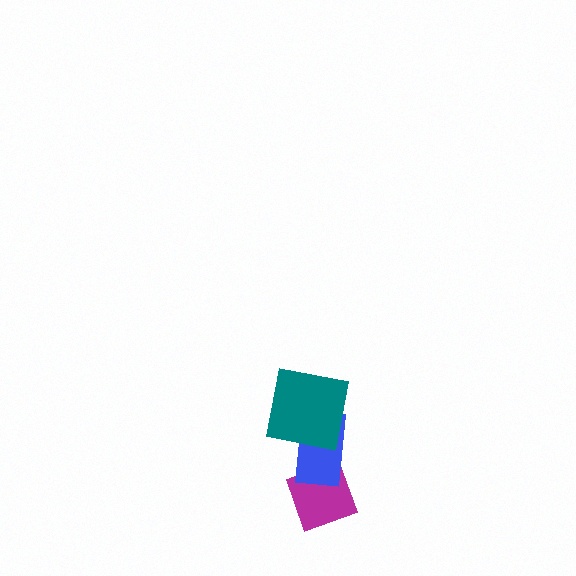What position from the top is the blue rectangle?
The blue rectangle is 2nd from the top.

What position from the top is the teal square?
The teal square is 1st from the top.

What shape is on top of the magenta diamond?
The blue rectangle is on top of the magenta diamond.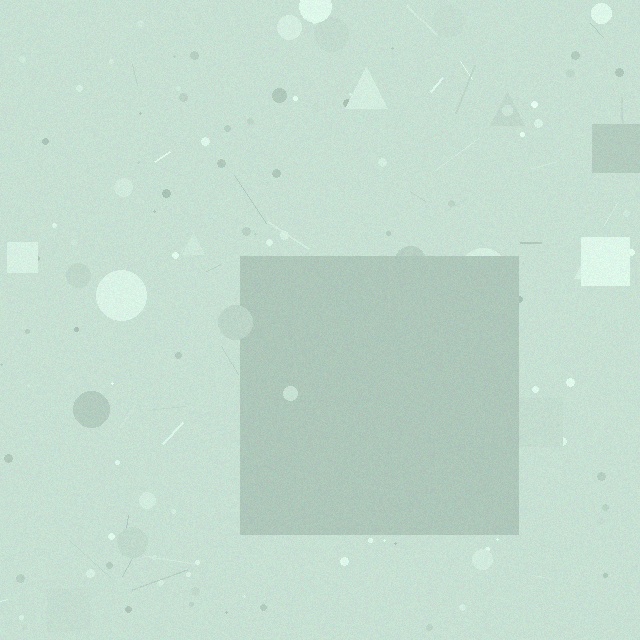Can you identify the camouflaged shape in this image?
The camouflaged shape is a square.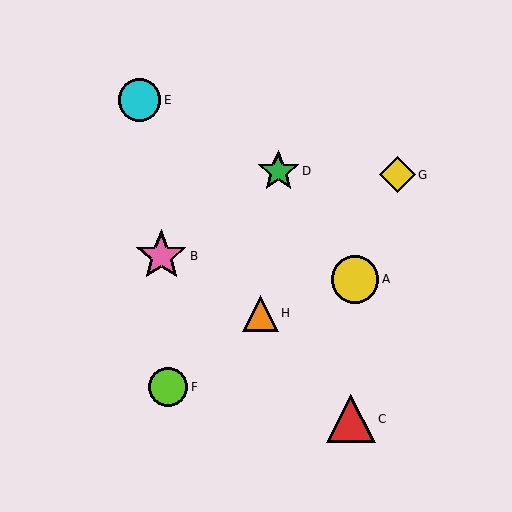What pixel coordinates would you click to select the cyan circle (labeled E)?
Click at (139, 100) to select the cyan circle E.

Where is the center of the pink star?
The center of the pink star is at (161, 256).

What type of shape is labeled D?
Shape D is a green star.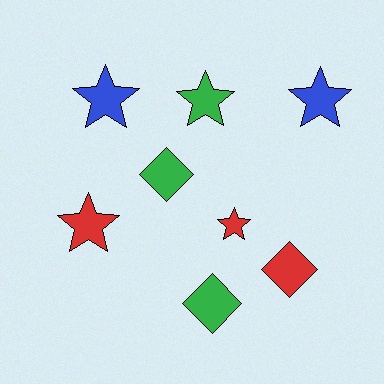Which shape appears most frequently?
Star, with 5 objects.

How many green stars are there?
There is 1 green star.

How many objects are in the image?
There are 8 objects.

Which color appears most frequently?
Green, with 3 objects.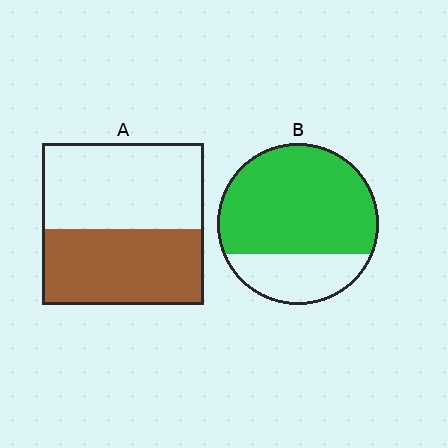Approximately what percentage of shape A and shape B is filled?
A is approximately 45% and B is approximately 75%.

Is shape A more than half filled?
Roughly half.